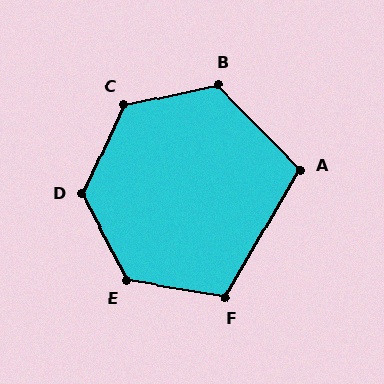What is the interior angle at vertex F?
Approximately 111 degrees (obtuse).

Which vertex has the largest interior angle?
C, at approximately 128 degrees.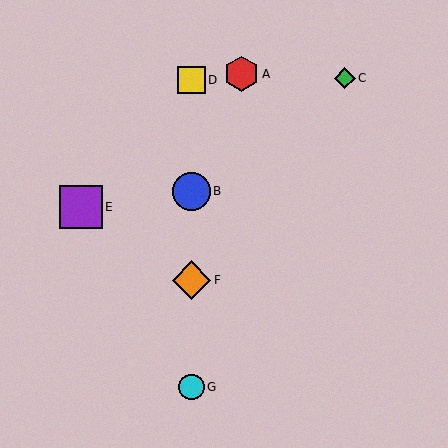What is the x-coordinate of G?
Object G is at x≈191.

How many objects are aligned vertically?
4 objects (B, D, F, G) are aligned vertically.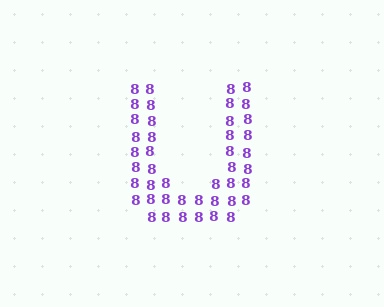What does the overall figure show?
The overall figure shows the letter U.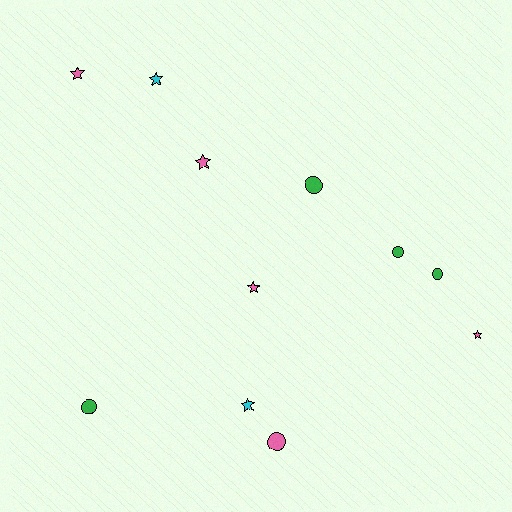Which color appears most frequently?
Pink, with 5 objects.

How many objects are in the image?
There are 11 objects.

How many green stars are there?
There are no green stars.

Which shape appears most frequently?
Star, with 6 objects.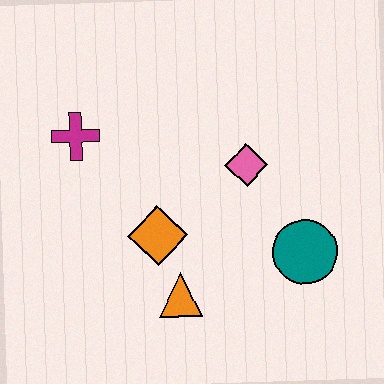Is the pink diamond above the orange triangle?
Yes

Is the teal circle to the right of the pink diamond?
Yes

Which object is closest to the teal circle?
The pink diamond is closest to the teal circle.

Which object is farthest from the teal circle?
The magenta cross is farthest from the teal circle.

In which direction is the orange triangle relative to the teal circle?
The orange triangle is to the left of the teal circle.